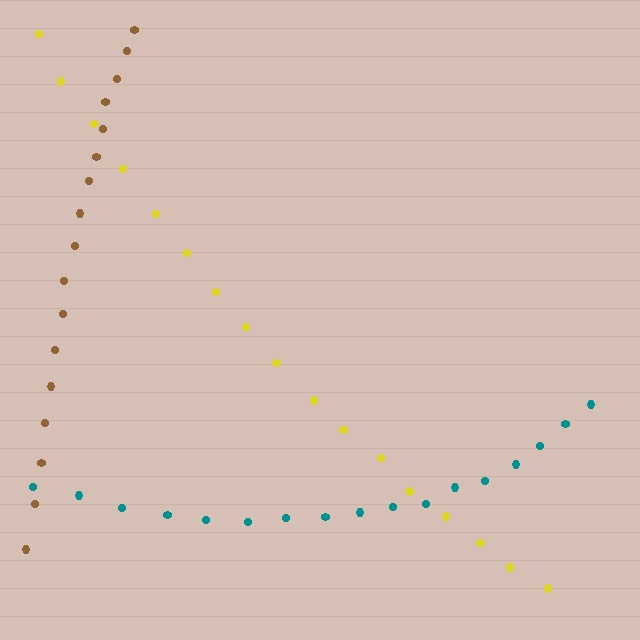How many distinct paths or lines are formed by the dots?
There are 3 distinct paths.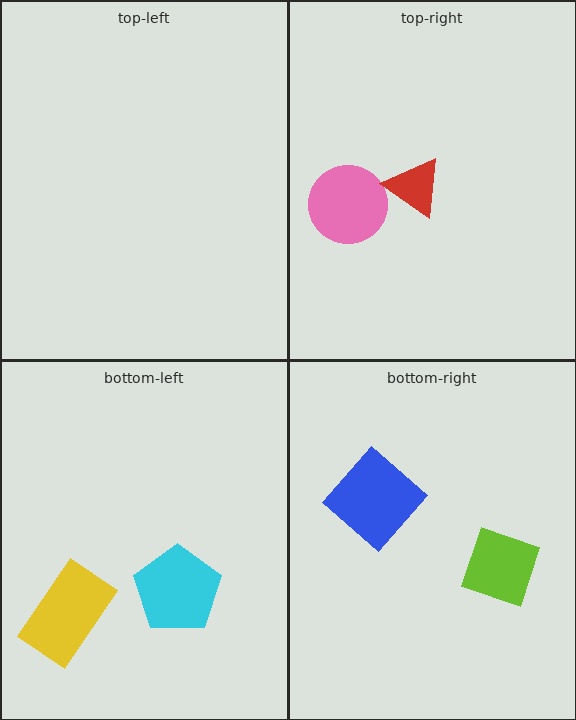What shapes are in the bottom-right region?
The lime diamond, the blue diamond.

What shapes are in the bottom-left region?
The yellow rectangle, the cyan pentagon.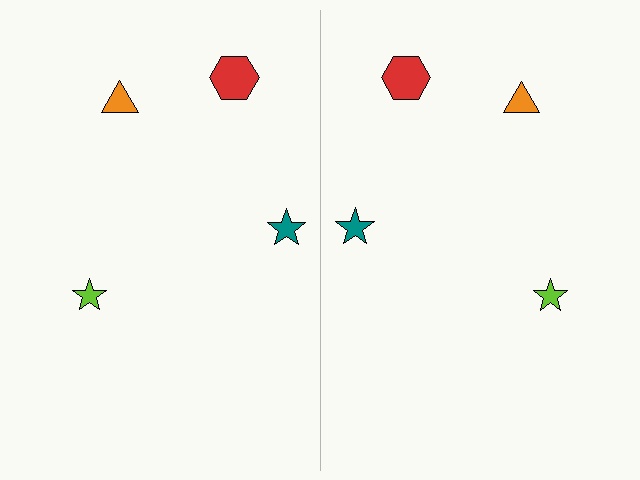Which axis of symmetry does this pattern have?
The pattern has a vertical axis of symmetry running through the center of the image.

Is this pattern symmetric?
Yes, this pattern has bilateral (reflection) symmetry.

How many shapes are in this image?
There are 8 shapes in this image.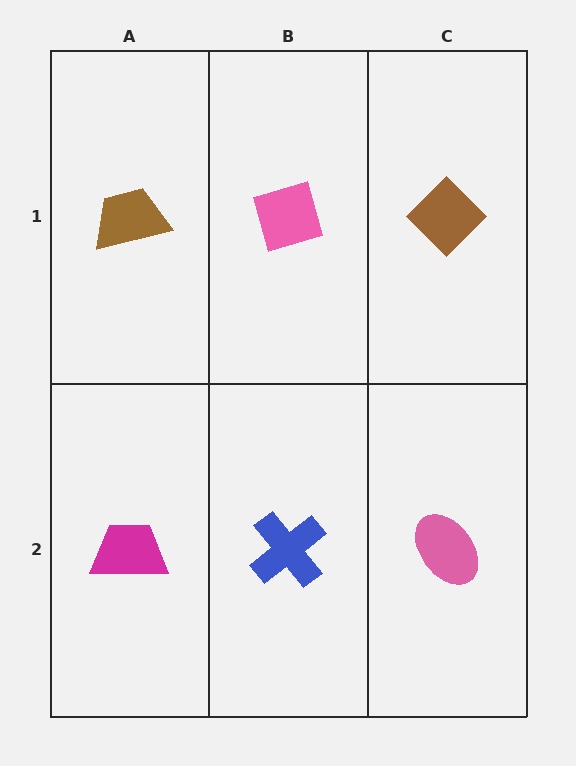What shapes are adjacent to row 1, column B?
A blue cross (row 2, column B), a brown trapezoid (row 1, column A), a brown diamond (row 1, column C).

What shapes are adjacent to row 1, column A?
A magenta trapezoid (row 2, column A), a pink diamond (row 1, column B).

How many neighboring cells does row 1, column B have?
3.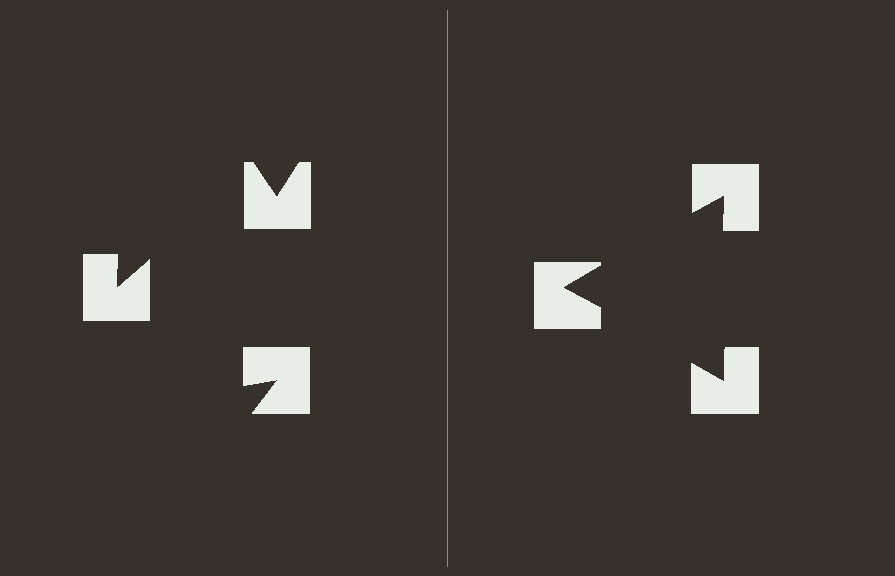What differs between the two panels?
The notched squares are positioned identically on both sides; only the wedge orientations differ. On the right they align to a triangle; on the left they are misaligned.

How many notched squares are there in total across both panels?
6 — 3 on each side.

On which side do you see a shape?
An illusory triangle appears on the right side. On the left side the wedge cuts are rotated, so no coherent shape forms.